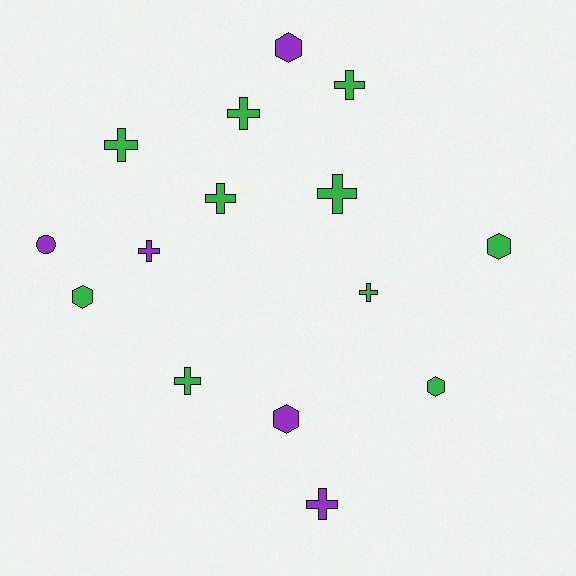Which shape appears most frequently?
Cross, with 9 objects.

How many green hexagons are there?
There are 3 green hexagons.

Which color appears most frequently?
Green, with 10 objects.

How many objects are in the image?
There are 15 objects.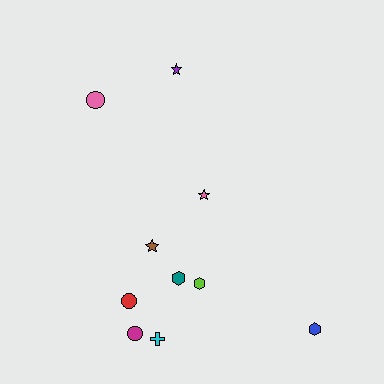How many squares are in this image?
There are no squares.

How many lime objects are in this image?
There is 1 lime object.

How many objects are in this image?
There are 10 objects.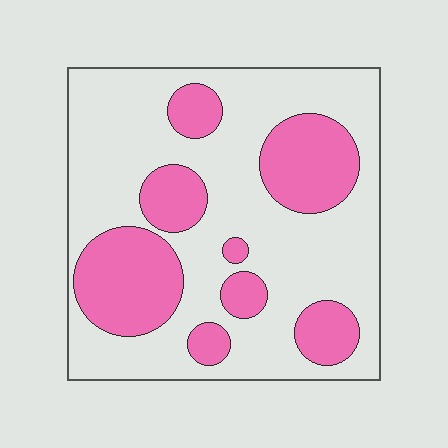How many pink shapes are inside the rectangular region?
8.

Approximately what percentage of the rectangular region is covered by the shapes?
Approximately 30%.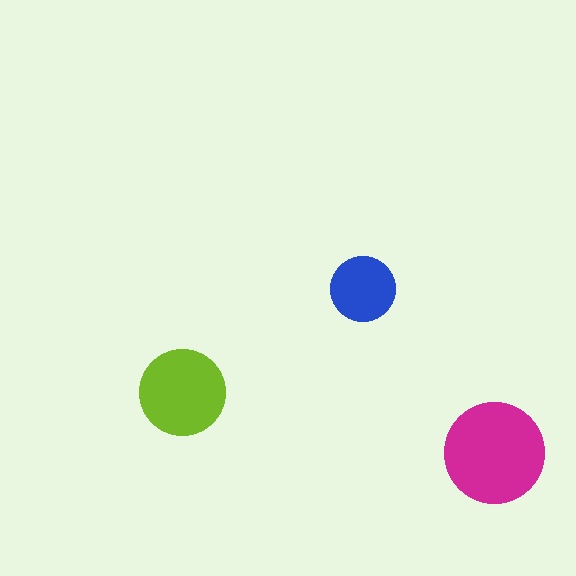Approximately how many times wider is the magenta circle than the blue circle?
About 1.5 times wider.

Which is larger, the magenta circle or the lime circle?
The magenta one.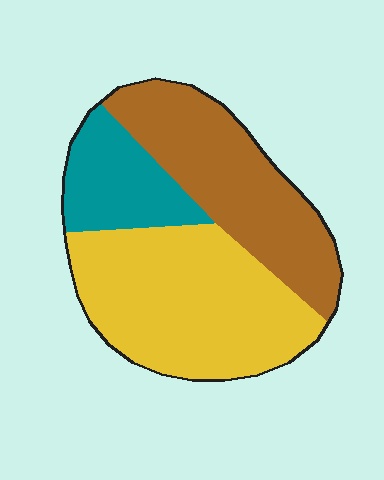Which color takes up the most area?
Yellow, at roughly 45%.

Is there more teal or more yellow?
Yellow.